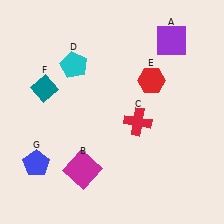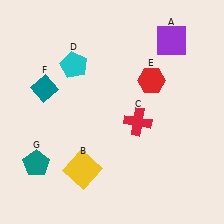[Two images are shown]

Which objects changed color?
B changed from magenta to yellow. G changed from blue to teal.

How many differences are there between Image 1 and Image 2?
There are 2 differences between the two images.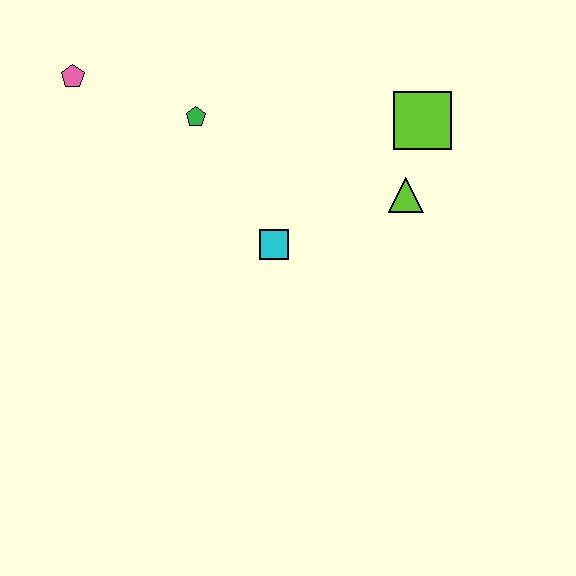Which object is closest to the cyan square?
The lime triangle is closest to the cyan square.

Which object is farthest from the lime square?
The pink pentagon is farthest from the lime square.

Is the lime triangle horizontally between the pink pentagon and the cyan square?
No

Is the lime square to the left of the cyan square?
No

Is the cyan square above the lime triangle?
No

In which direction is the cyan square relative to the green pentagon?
The cyan square is below the green pentagon.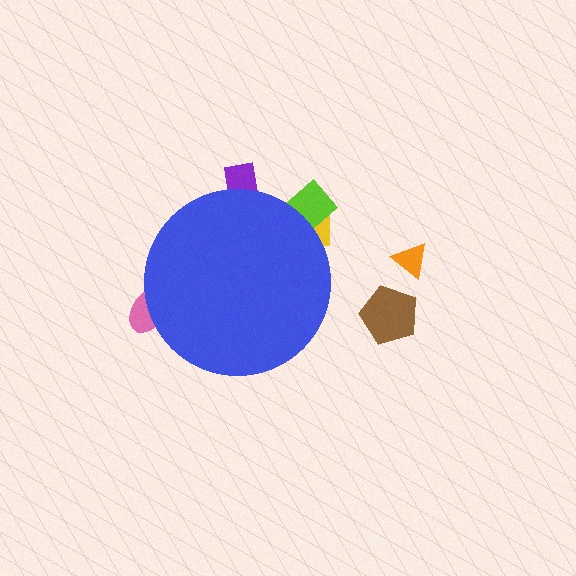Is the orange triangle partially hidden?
No, the orange triangle is fully visible.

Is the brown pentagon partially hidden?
No, the brown pentagon is fully visible.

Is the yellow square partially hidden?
Yes, the yellow square is partially hidden behind the blue circle.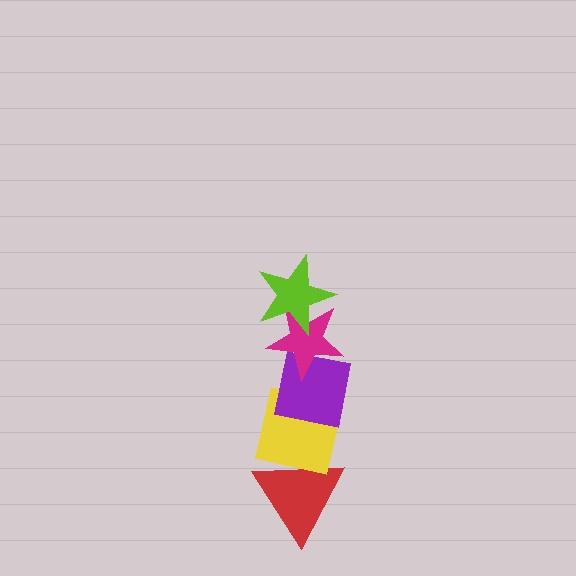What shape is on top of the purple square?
The magenta star is on top of the purple square.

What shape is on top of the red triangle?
The yellow square is on top of the red triangle.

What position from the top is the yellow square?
The yellow square is 4th from the top.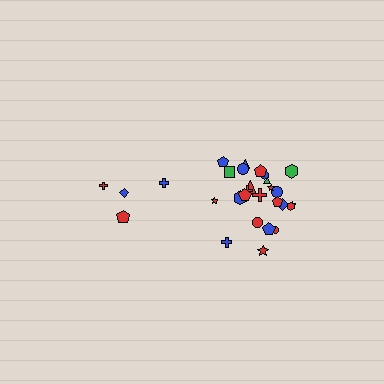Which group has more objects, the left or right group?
The right group.